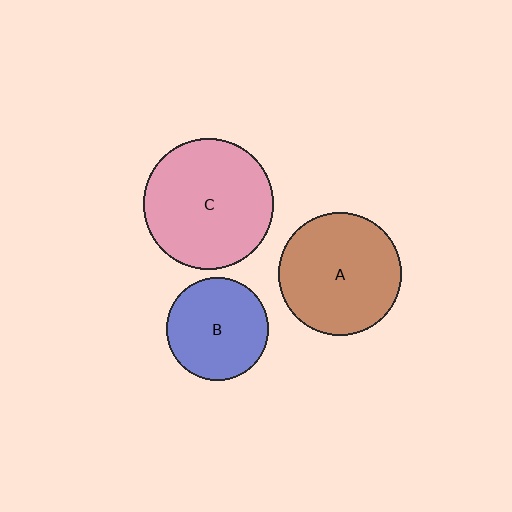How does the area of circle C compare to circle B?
Approximately 1.6 times.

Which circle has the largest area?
Circle C (pink).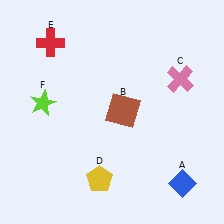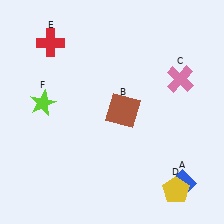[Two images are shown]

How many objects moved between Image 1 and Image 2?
1 object moved between the two images.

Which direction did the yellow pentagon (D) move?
The yellow pentagon (D) moved right.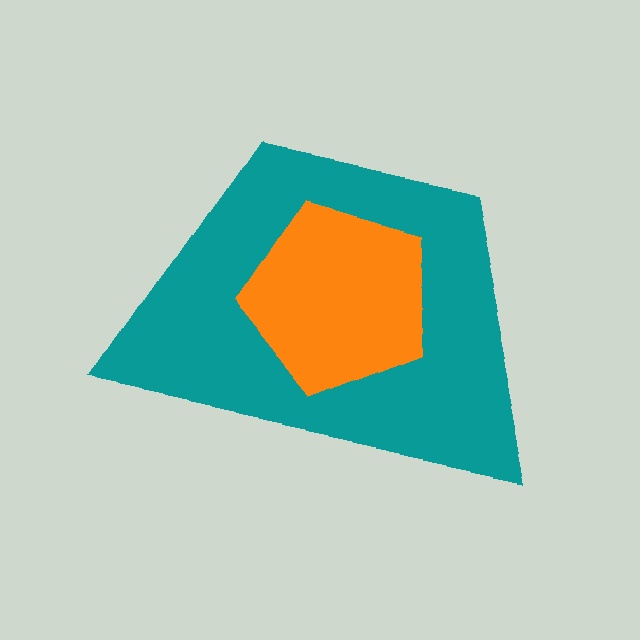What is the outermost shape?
The teal trapezoid.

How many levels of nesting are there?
2.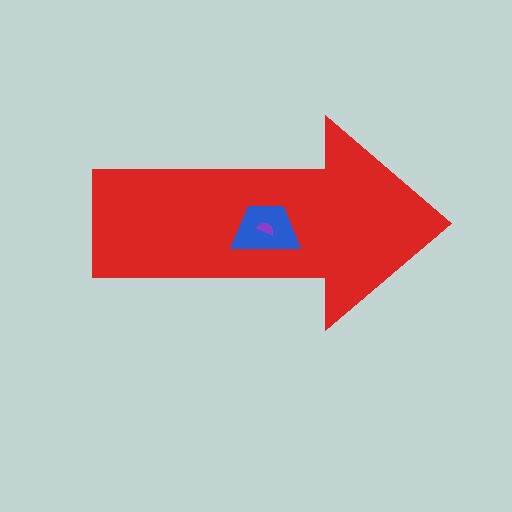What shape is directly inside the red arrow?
The blue trapezoid.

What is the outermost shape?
The red arrow.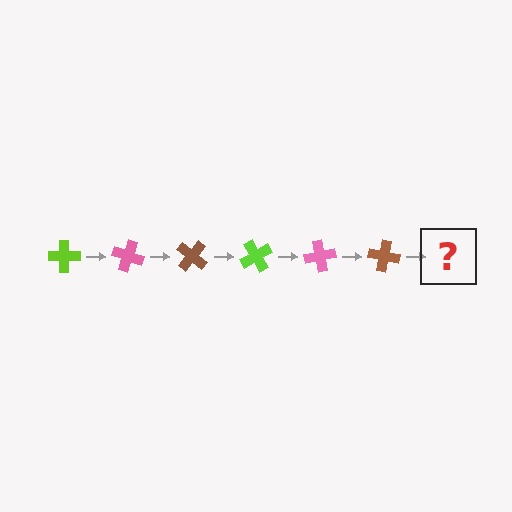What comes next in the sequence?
The next element should be a lime cross, rotated 120 degrees from the start.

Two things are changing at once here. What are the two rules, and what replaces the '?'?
The two rules are that it rotates 20 degrees each step and the color cycles through lime, pink, and brown. The '?' should be a lime cross, rotated 120 degrees from the start.